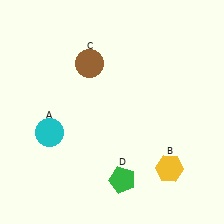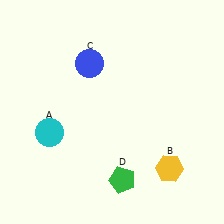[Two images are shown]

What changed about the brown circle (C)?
In Image 1, C is brown. In Image 2, it changed to blue.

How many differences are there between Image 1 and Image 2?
There is 1 difference between the two images.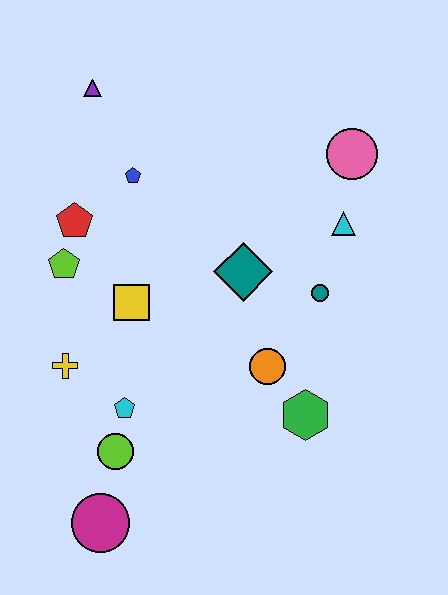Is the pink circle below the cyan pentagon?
No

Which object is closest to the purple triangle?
The blue pentagon is closest to the purple triangle.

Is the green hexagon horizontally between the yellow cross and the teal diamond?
No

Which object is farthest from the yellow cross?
The pink circle is farthest from the yellow cross.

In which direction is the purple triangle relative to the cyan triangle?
The purple triangle is to the left of the cyan triangle.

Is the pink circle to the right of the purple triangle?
Yes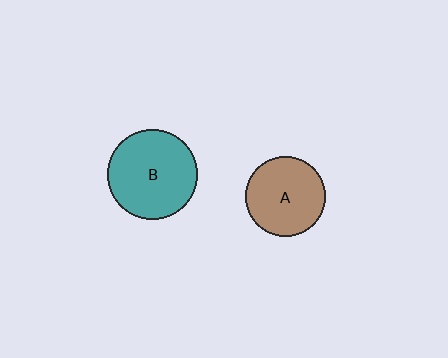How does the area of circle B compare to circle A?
Approximately 1.3 times.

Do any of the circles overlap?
No, none of the circles overlap.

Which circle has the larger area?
Circle B (teal).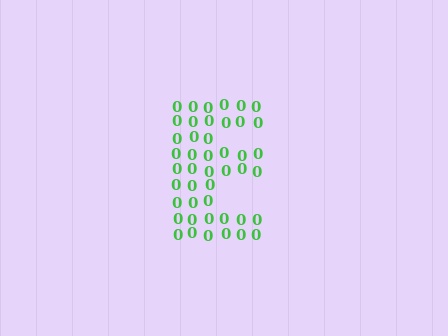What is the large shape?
The large shape is the letter E.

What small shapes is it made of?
It is made of small digit 0's.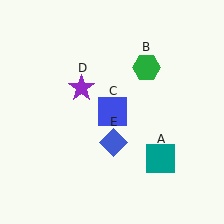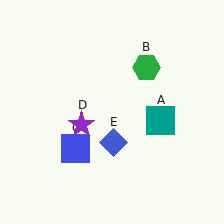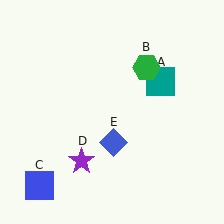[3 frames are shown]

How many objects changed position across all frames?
3 objects changed position: teal square (object A), blue square (object C), purple star (object D).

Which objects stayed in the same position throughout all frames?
Green hexagon (object B) and blue diamond (object E) remained stationary.